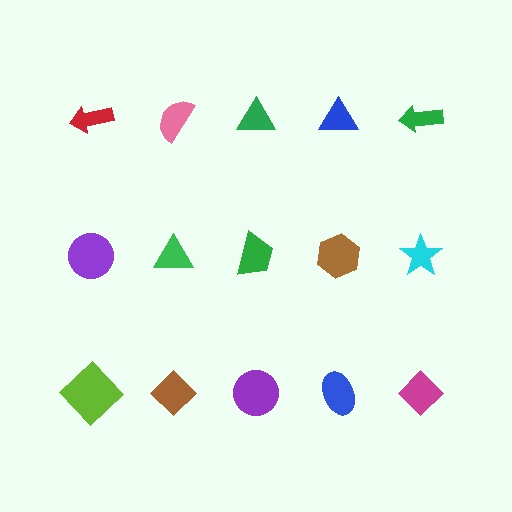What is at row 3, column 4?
A blue ellipse.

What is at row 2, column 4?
A brown hexagon.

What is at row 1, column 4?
A blue triangle.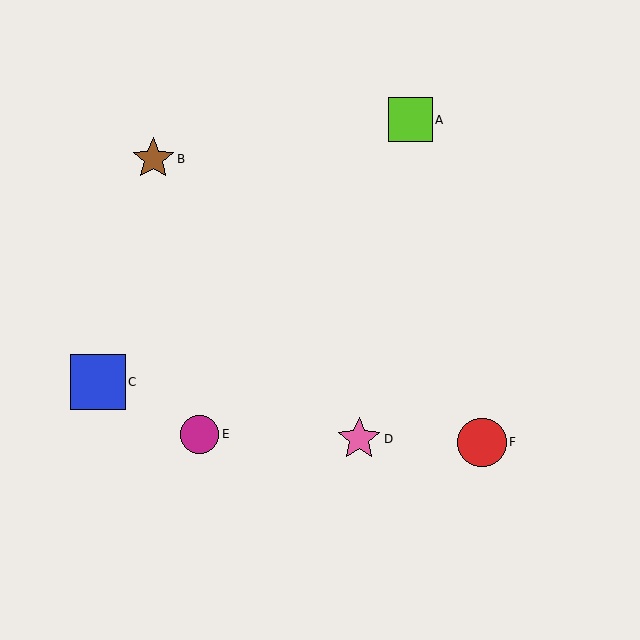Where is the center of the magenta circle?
The center of the magenta circle is at (199, 434).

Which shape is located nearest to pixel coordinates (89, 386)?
The blue square (labeled C) at (98, 382) is nearest to that location.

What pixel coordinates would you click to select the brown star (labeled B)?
Click at (153, 159) to select the brown star B.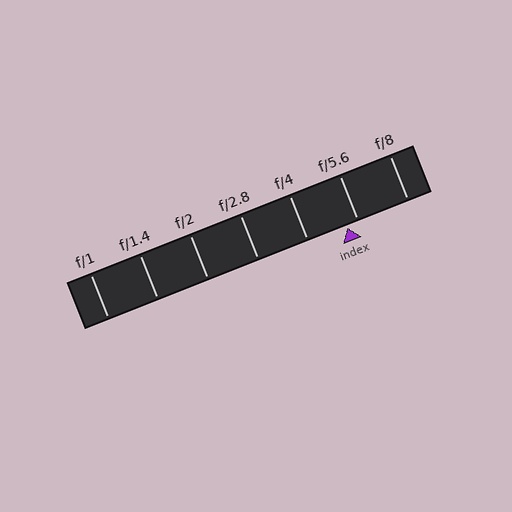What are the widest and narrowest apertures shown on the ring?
The widest aperture shown is f/1 and the narrowest is f/8.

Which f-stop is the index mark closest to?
The index mark is closest to f/5.6.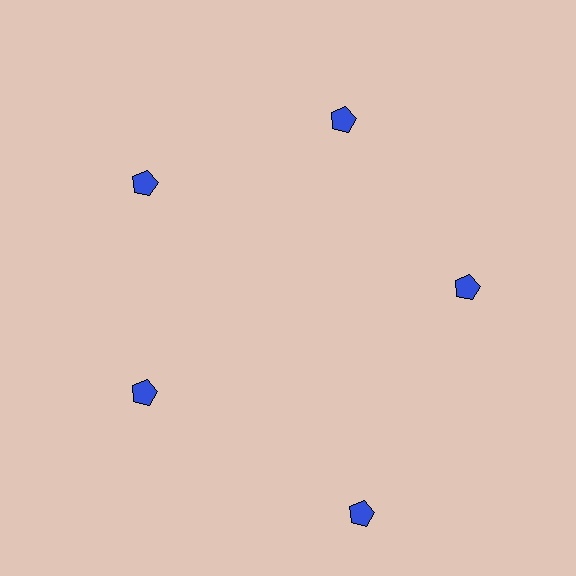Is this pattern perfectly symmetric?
No. The 5 blue pentagons are arranged in a ring, but one element near the 5 o'clock position is pushed outward from the center, breaking the 5-fold rotational symmetry.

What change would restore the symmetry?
The symmetry would be restored by moving it inward, back onto the ring so that all 5 pentagons sit at equal angles and equal distance from the center.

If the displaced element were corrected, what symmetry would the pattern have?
It would have 5-fold rotational symmetry — the pattern would map onto itself every 72 degrees.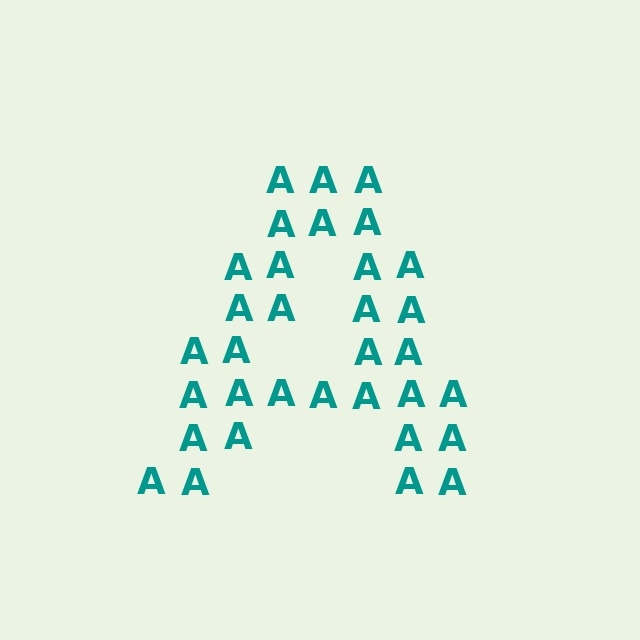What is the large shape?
The large shape is the letter A.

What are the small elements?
The small elements are letter A's.